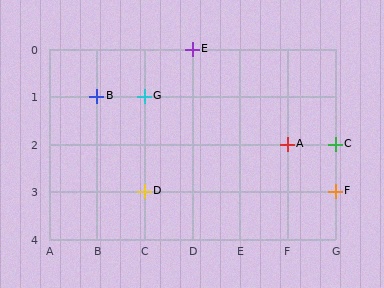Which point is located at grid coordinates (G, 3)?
Point F is at (G, 3).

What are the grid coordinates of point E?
Point E is at grid coordinates (D, 0).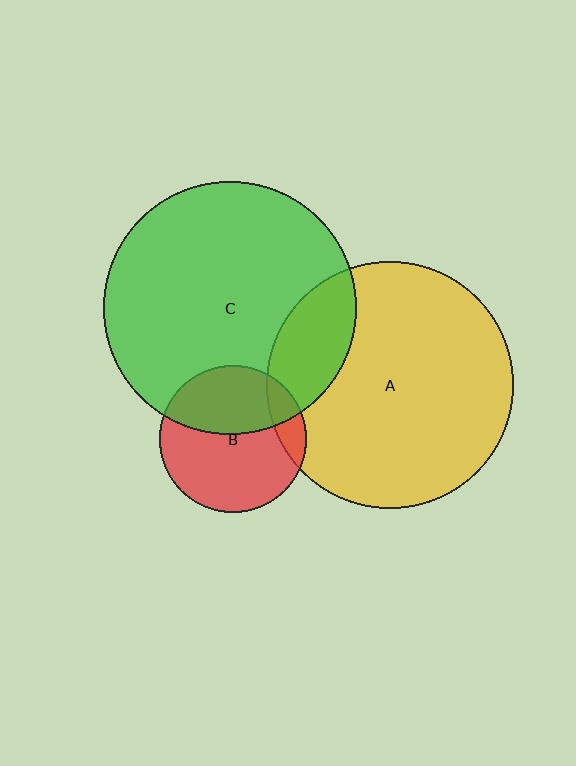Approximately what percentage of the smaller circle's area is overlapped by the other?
Approximately 40%.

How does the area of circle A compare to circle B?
Approximately 2.8 times.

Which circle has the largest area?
Circle C (green).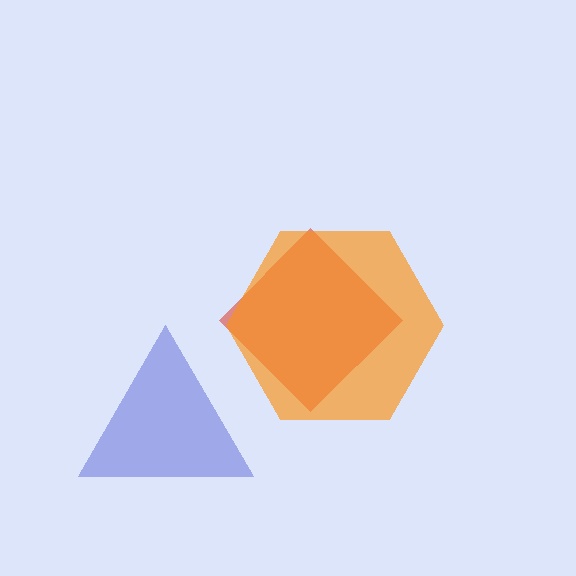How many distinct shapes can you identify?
There are 3 distinct shapes: a red diamond, a blue triangle, an orange hexagon.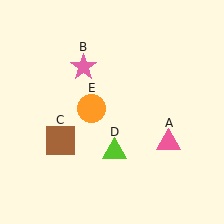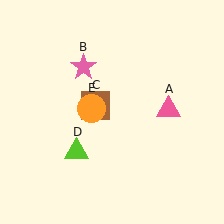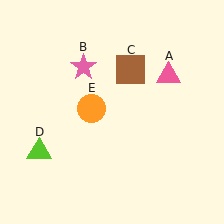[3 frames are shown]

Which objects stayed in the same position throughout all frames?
Pink star (object B) and orange circle (object E) remained stationary.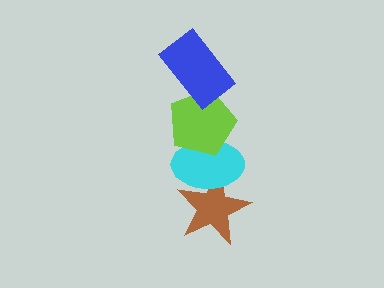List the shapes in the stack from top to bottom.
From top to bottom: the blue rectangle, the lime pentagon, the cyan ellipse, the brown star.